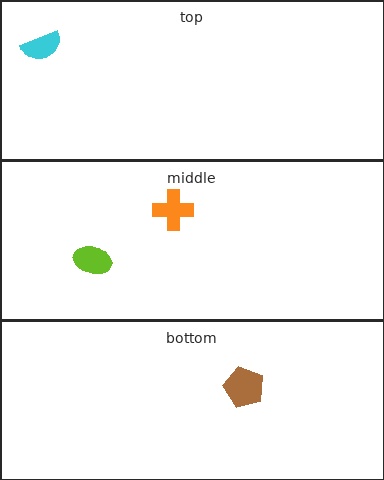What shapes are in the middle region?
The orange cross, the lime ellipse.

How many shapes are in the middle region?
2.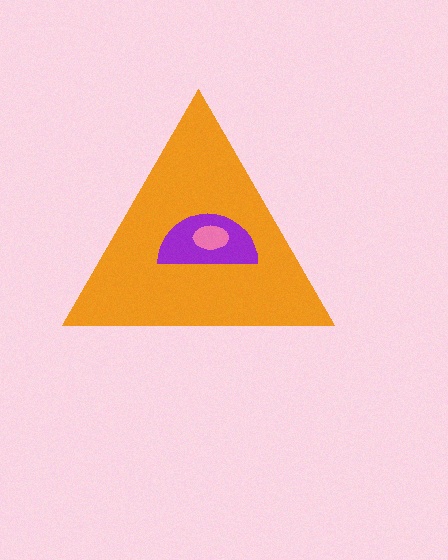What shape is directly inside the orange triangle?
The purple semicircle.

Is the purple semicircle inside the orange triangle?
Yes.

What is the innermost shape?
The pink ellipse.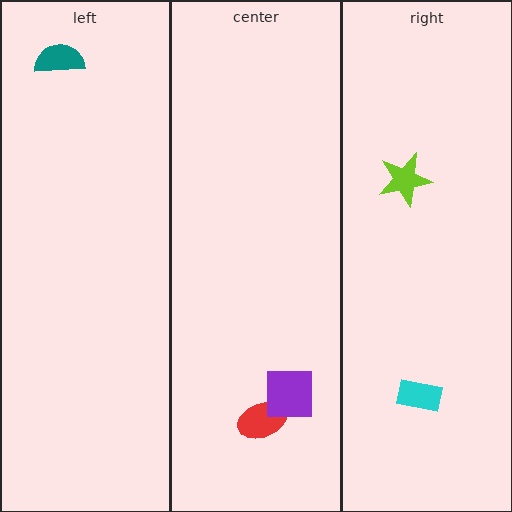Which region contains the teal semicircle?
The left region.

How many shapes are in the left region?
1.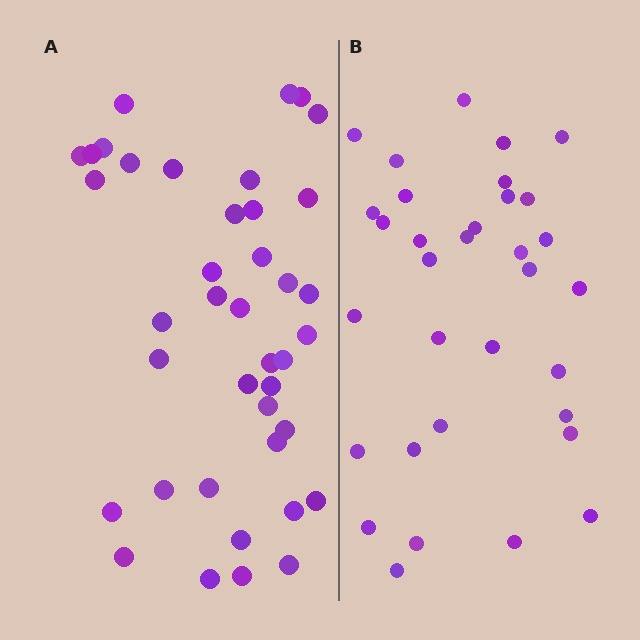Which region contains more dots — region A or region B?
Region A (the left region) has more dots.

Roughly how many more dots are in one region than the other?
Region A has roughly 8 or so more dots than region B.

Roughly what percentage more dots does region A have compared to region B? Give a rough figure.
About 20% more.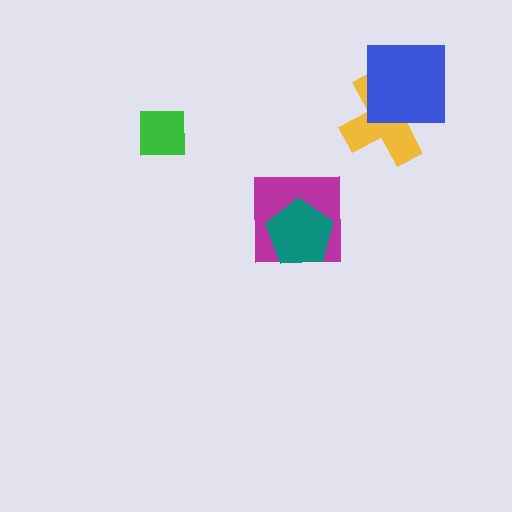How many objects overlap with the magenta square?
1 object overlaps with the magenta square.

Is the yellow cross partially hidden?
Yes, it is partially covered by another shape.